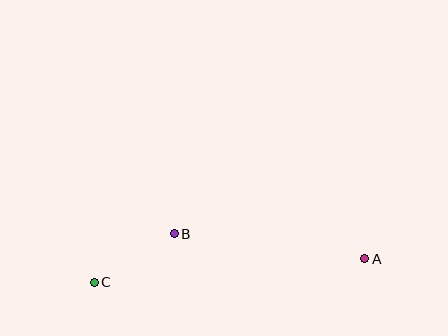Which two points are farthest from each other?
Points A and C are farthest from each other.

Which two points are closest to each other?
Points B and C are closest to each other.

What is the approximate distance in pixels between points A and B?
The distance between A and B is approximately 192 pixels.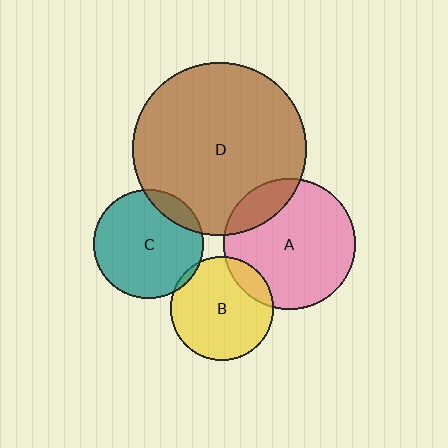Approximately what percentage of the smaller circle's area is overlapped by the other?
Approximately 15%.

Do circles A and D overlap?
Yes.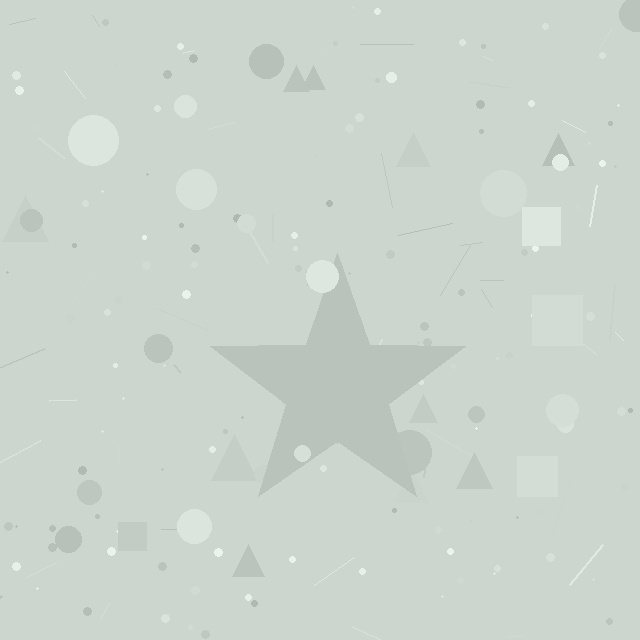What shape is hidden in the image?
A star is hidden in the image.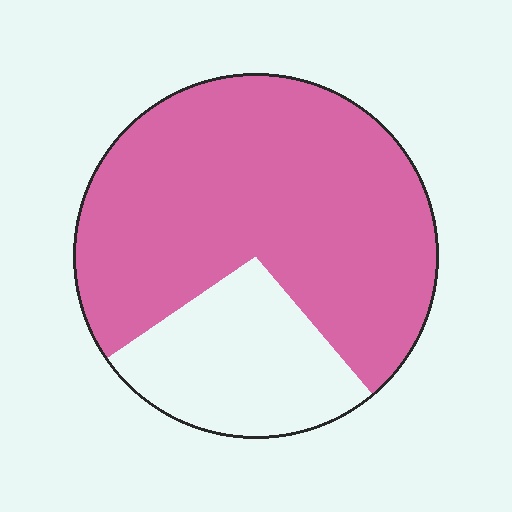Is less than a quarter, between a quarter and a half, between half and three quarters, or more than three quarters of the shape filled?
Between half and three quarters.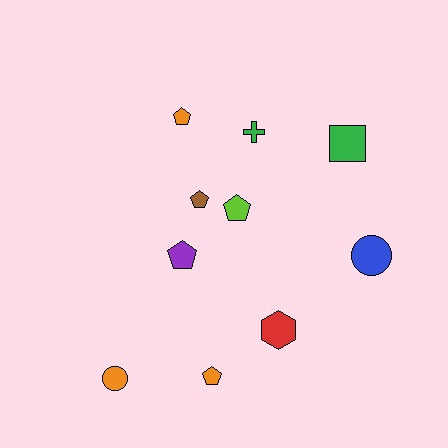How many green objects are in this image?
There are 2 green objects.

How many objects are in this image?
There are 10 objects.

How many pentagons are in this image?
There are 5 pentagons.